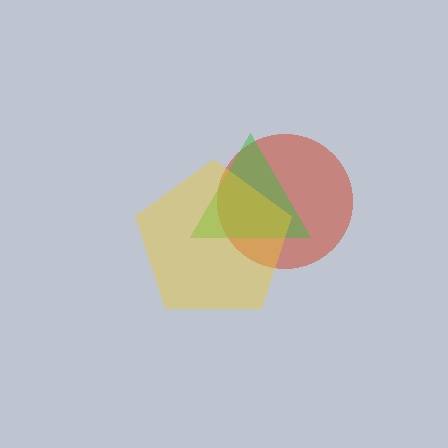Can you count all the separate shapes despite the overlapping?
Yes, there are 3 separate shapes.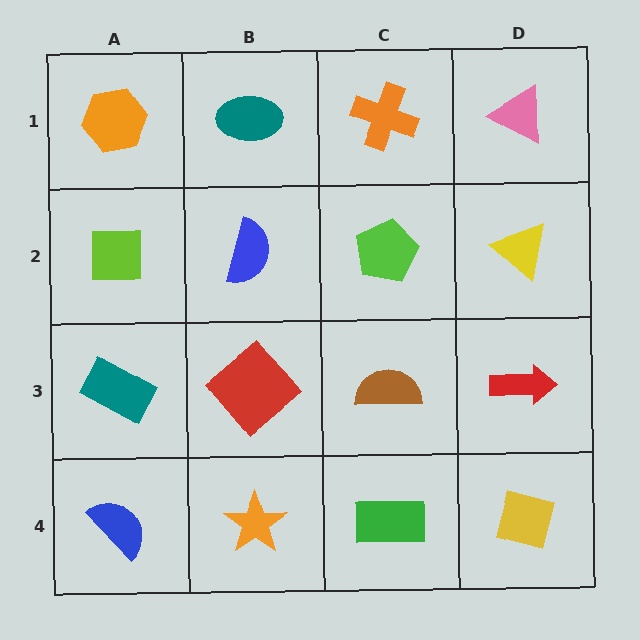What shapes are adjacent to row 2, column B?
A teal ellipse (row 1, column B), a red diamond (row 3, column B), a lime square (row 2, column A), a lime pentagon (row 2, column C).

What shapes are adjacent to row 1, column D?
A yellow triangle (row 2, column D), an orange cross (row 1, column C).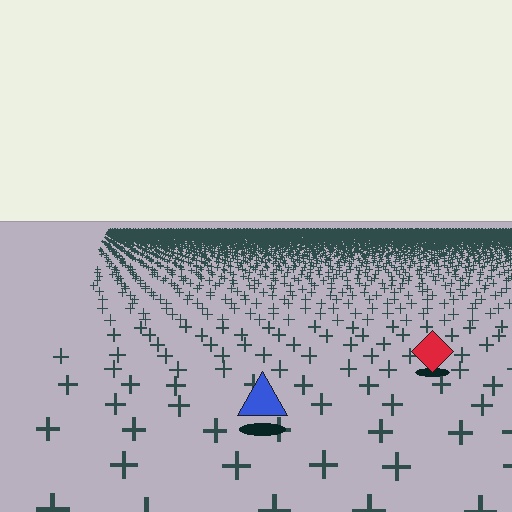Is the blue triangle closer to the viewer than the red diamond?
Yes. The blue triangle is closer — you can tell from the texture gradient: the ground texture is coarser near it.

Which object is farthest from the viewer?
The red diamond is farthest from the viewer. It appears smaller and the ground texture around it is denser.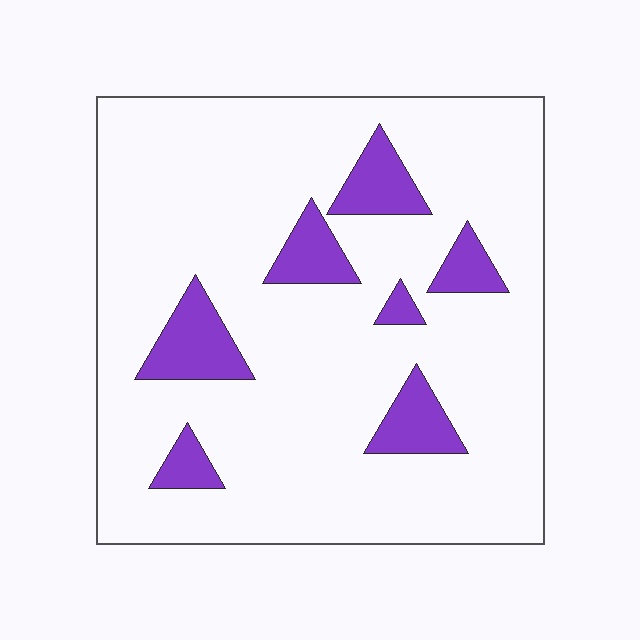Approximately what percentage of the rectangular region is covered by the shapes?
Approximately 15%.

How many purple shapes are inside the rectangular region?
7.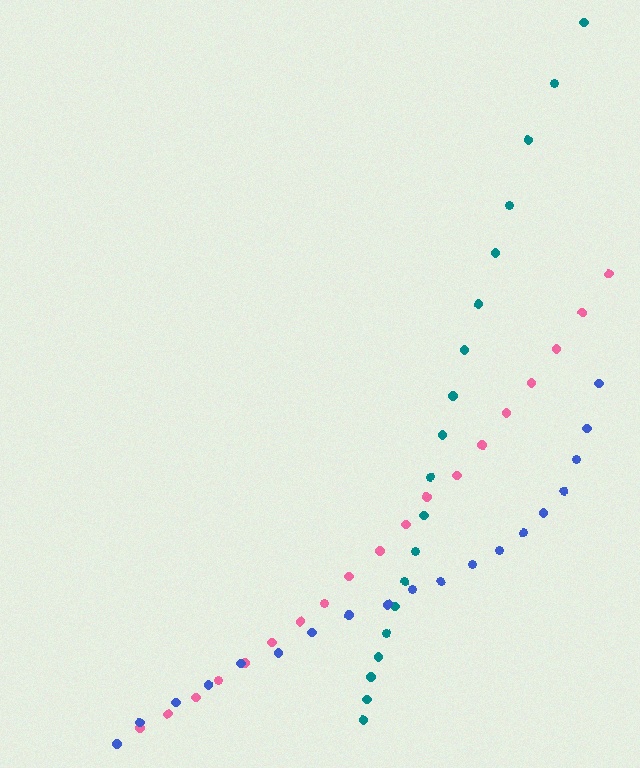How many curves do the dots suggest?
There are 3 distinct paths.